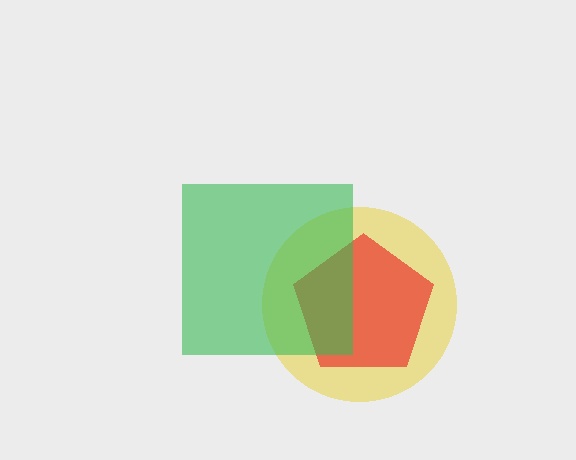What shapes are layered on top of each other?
The layered shapes are: a yellow circle, a red pentagon, a green square.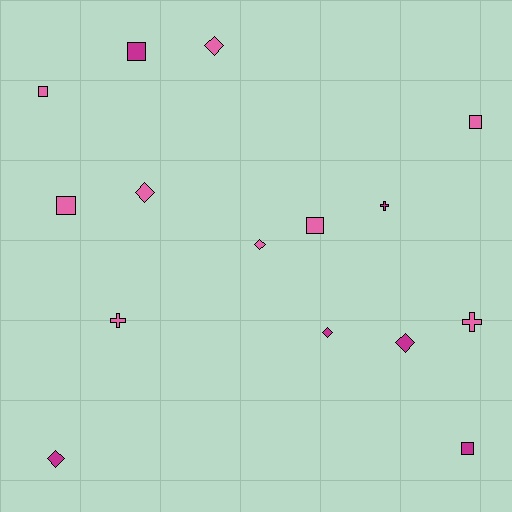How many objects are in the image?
There are 15 objects.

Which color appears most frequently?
Pink, with 9 objects.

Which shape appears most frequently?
Square, with 6 objects.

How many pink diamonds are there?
There are 3 pink diamonds.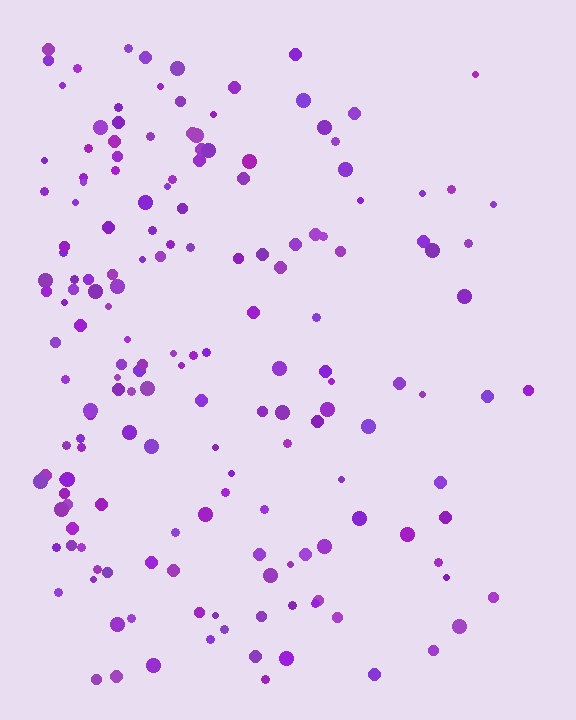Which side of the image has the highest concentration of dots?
The left.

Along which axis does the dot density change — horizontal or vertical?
Horizontal.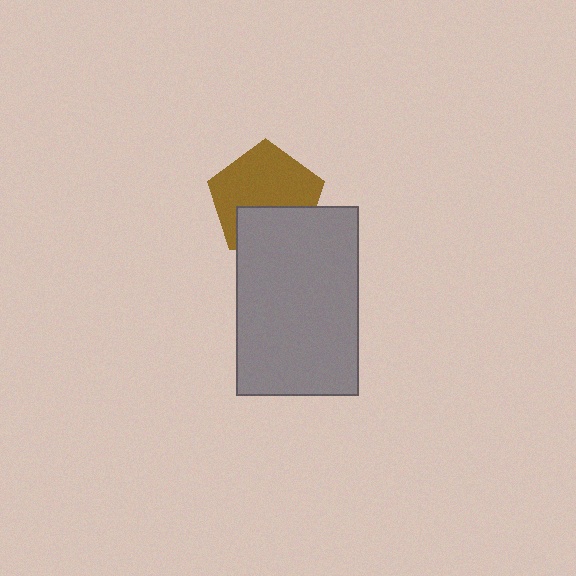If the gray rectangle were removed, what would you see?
You would see the complete brown pentagon.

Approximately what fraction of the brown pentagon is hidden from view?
Roughly 36% of the brown pentagon is hidden behind the gray rectangle.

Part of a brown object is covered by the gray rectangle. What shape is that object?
It is a pentagon.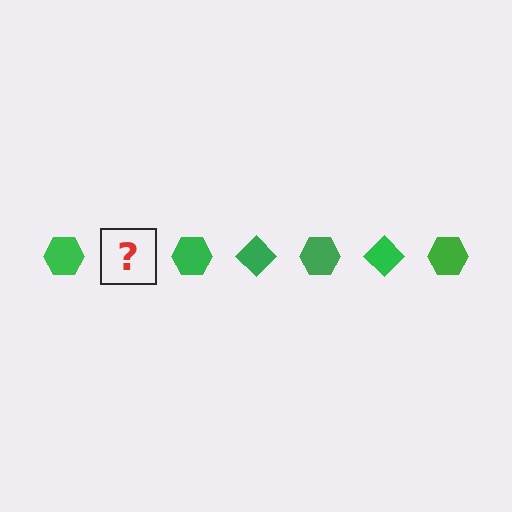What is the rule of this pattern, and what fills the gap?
The rule is that the pattern cycles through hexagon, diamond shapes in green. The gap should be filled with a green diamond.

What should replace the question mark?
The question mark should be replaced with a green diamond.